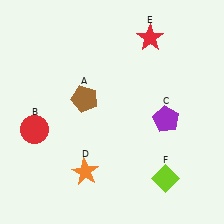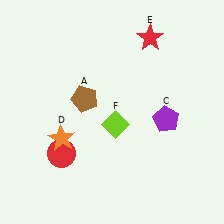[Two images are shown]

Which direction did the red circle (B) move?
The red circle (B) moved right.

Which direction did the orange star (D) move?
The orange star (D) moved up.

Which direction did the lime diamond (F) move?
The lime diamond (F) moved up.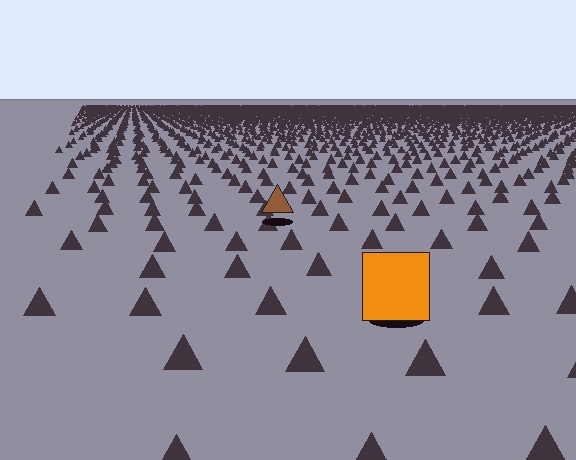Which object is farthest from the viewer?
The brown triangle is farthest from the viewer. It appears smaller and the ground texture around it is denser.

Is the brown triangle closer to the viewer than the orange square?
No. The orange square is closer — you can tell from the texture gradient: the ground texture is coarser near it.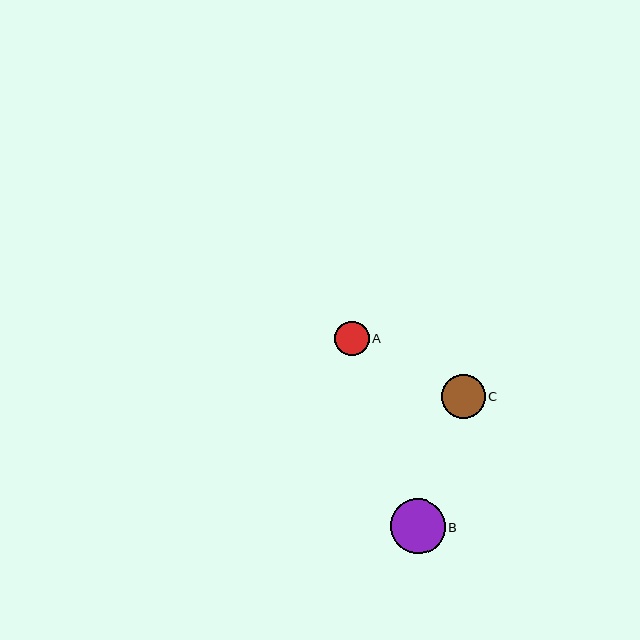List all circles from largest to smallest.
From largest to smallest: B, C, A.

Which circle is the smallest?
Circle A is the smallest with a size of approximately 35 pixels.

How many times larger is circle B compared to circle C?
Circle B is approximately 1.3 times the size of circle C.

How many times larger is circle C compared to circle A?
Circle C is approximately 1.3 times the size of circle A.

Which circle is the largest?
Circle B is the largest with a size of approximately 55 pixels.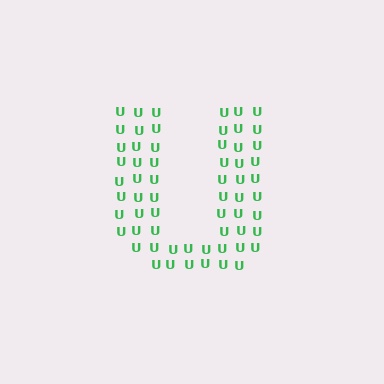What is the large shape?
The large shape is the letter U.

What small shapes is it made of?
It is made of small letter U's.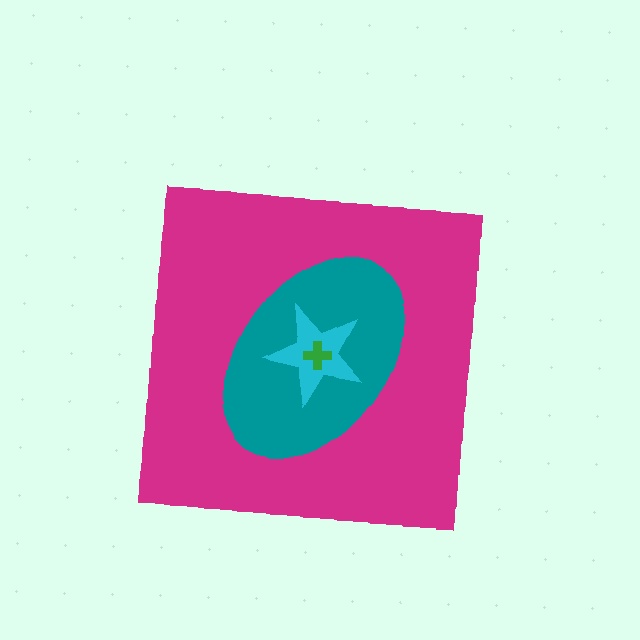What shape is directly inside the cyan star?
The green cross.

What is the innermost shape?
The green cross.